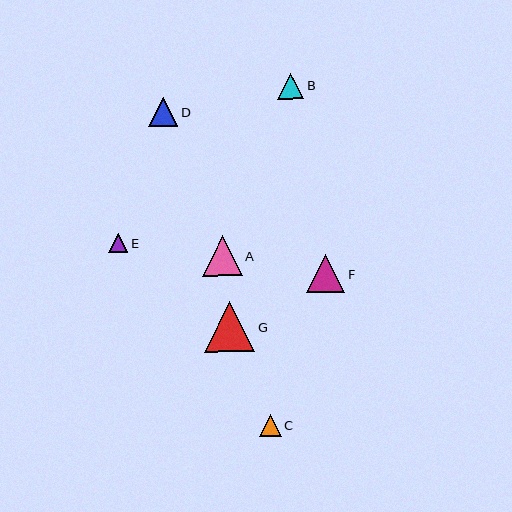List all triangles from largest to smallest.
From largest to smallest: G, A, F, D, B, C, E.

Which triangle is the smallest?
Triangle E is the smallest with a size of approximately 19 pixels.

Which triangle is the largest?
Triangle G is the largest with a size of approximately 51 pixels.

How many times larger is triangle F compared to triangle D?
Triangle F is approximately 1.3 times the size of triangle D.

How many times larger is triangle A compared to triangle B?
Triangle A is approximately 1.5 times the size of triangle B.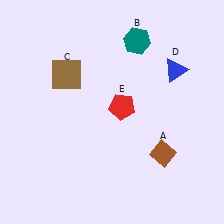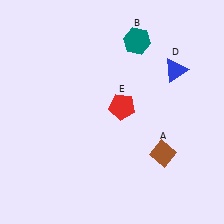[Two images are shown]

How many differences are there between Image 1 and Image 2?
There is 1 difference between the two images.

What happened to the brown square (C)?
The brown square (C) was removed in Image 2. It was in the top-left area of Image 1.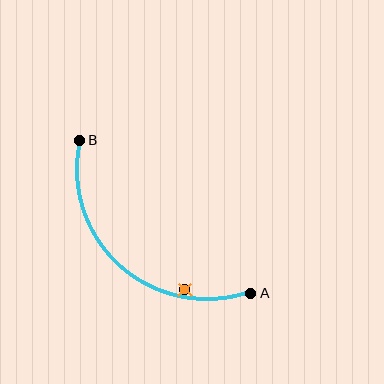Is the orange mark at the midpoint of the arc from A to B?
No — the orange mark does not lie on the arc at all. It sits slightly inside the curve.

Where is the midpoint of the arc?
The arc midpoint is the point on the curve farthest from the straight line joining A and B. It sits below and to the left of that line.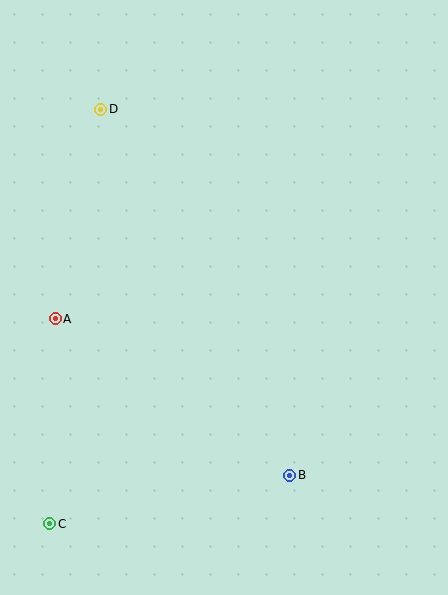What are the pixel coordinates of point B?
Point B is at (290, 475).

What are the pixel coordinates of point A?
Point A is at (55, 319).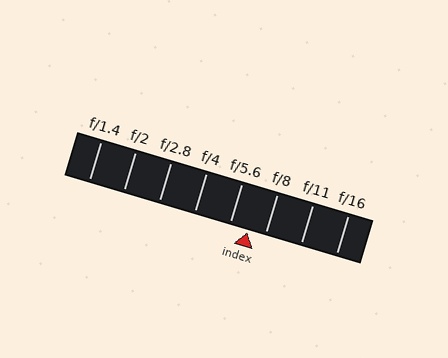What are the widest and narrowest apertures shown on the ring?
The widest aperture shown is f/1.4 and the narrowest is f/16.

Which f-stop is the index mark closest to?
The index mark is closest to f/8.